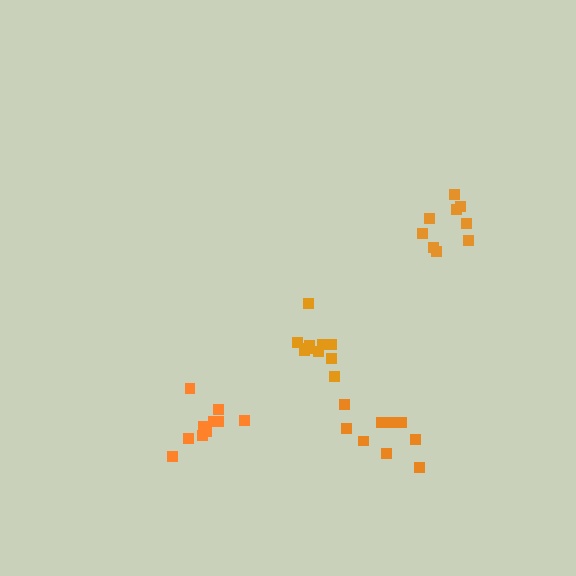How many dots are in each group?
Group 1: 9 dots, Group 2: 10 dots, Group 3: 10 dots, Group 4: 9 dots (38 total).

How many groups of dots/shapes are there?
There are 4 groups.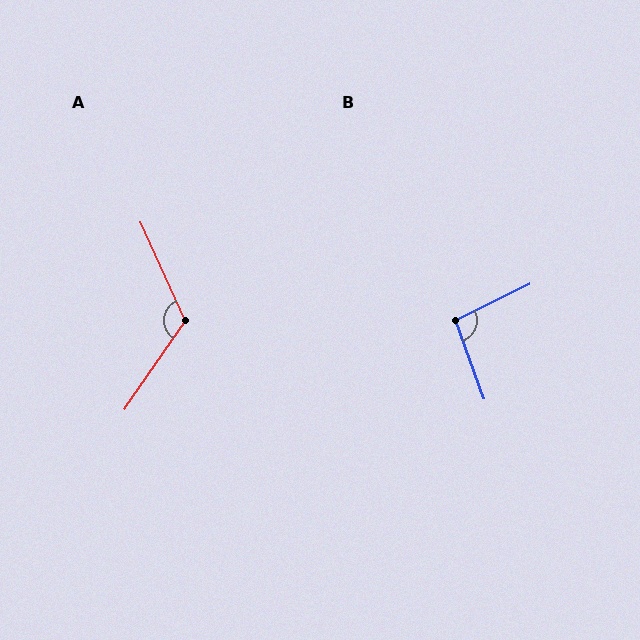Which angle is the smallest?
B, at approximately 96 degrees.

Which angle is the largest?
A, at approximately 121 degrees.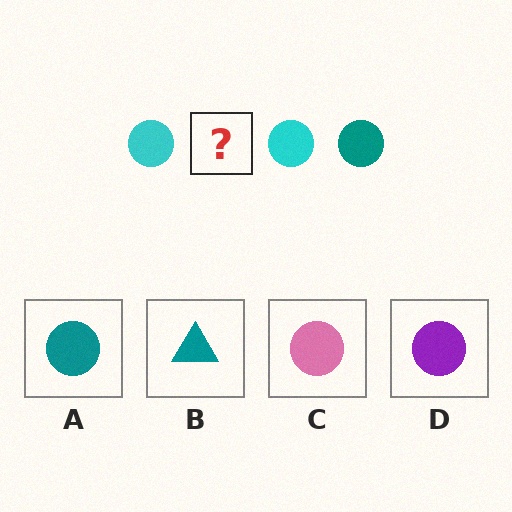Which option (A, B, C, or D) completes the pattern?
A.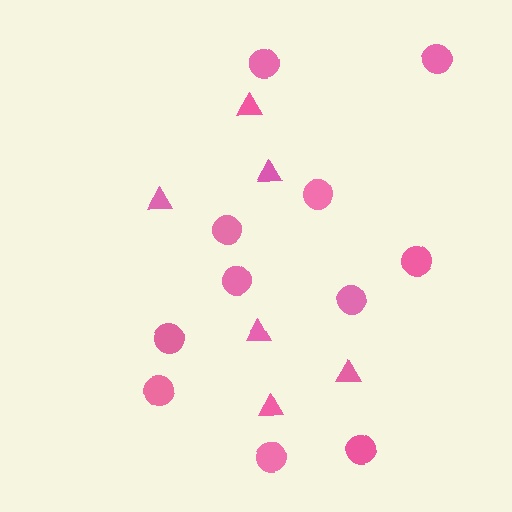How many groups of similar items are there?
There are 2 groups: one group of circles (11) and one group of triangles (6).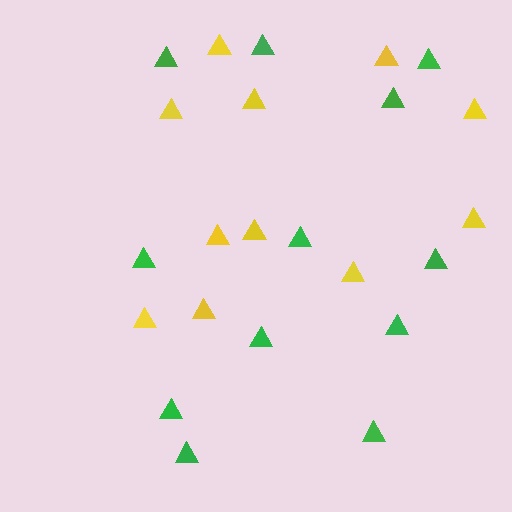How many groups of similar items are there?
There are 2 groups: one group of green triangles (12) and one group of yellow triangles (11).